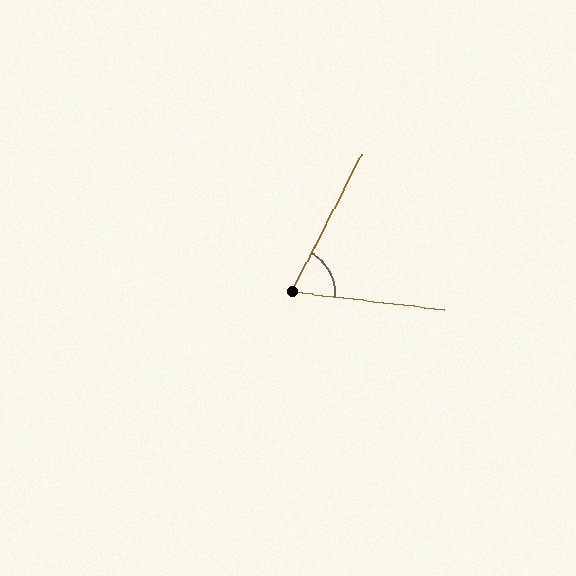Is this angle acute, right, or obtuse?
It is acute.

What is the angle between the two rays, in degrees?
Approximately 70 degrees.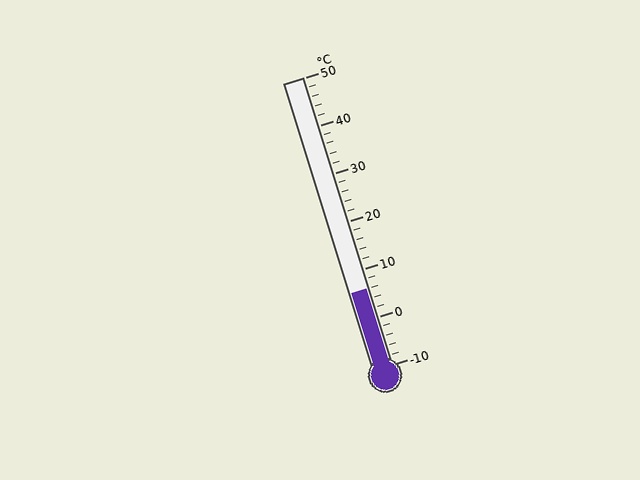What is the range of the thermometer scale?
The thermometer scale ranges from -10°C to 50°C.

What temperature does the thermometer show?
The thermometer shows approximately 6°C.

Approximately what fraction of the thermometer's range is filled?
The thermometer is filled to approximately 25% of its range.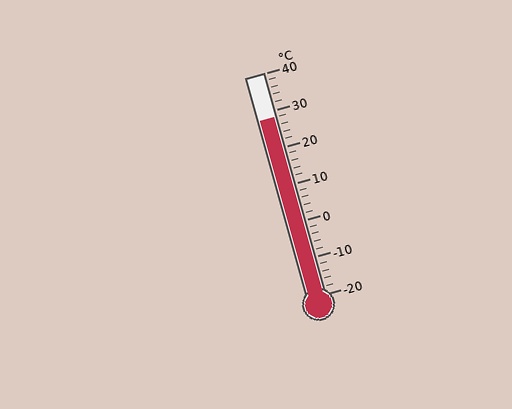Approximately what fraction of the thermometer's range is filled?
The thermometer is filled to approximately 80% of its range.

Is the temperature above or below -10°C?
The temperature is above -10°C.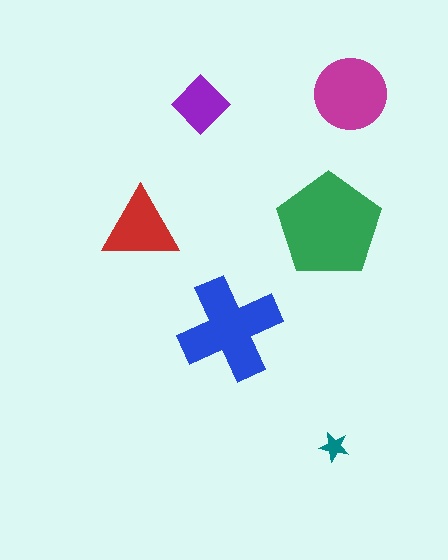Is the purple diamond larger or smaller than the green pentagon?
Smaller.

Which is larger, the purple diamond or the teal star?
The purple diamond.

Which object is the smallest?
The teal star.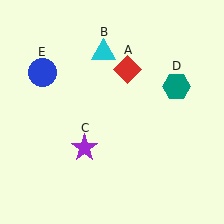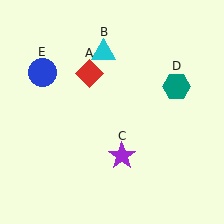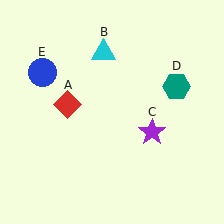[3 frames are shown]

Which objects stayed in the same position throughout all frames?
Cyan triangle (object B) and teal hexagon (object D) and blue circle (object E) remained stationary.